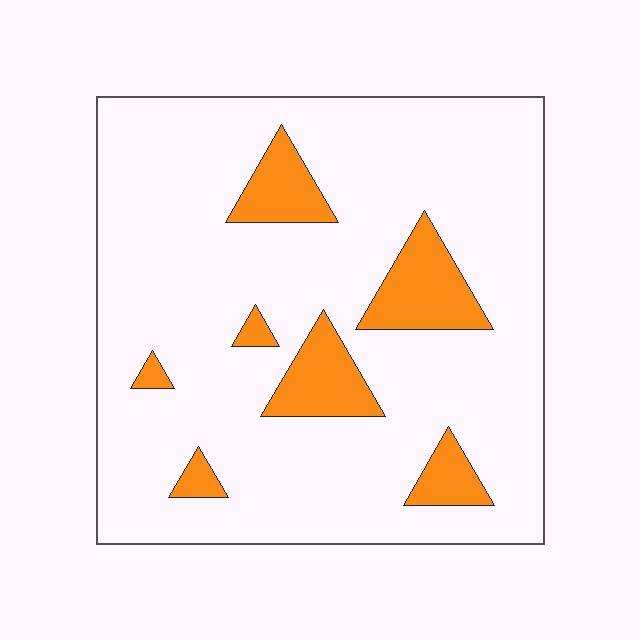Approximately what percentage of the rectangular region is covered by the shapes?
Approximately 15%.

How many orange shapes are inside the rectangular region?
7.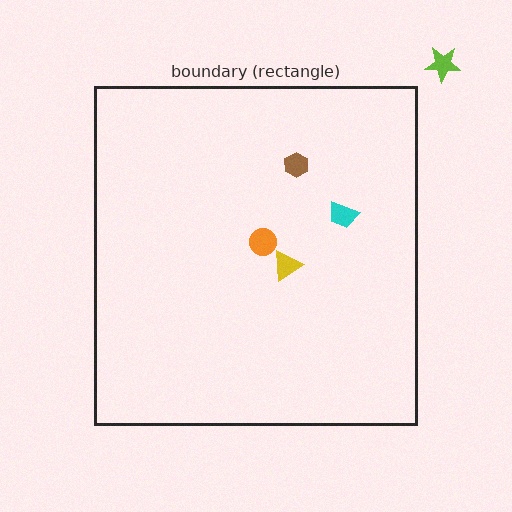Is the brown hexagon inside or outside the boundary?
Inside.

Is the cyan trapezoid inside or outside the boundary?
Inside.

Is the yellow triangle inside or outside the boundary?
Inside.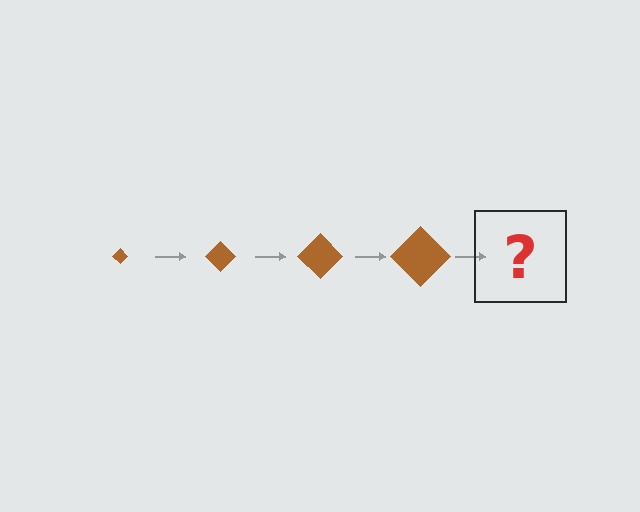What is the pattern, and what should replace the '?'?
The pattern is that the diamond gets progressively larger each step. The '?' should be a brown diamond, larger than the previous one.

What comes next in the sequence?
The next element should be a brown diamond, larger than the previous one.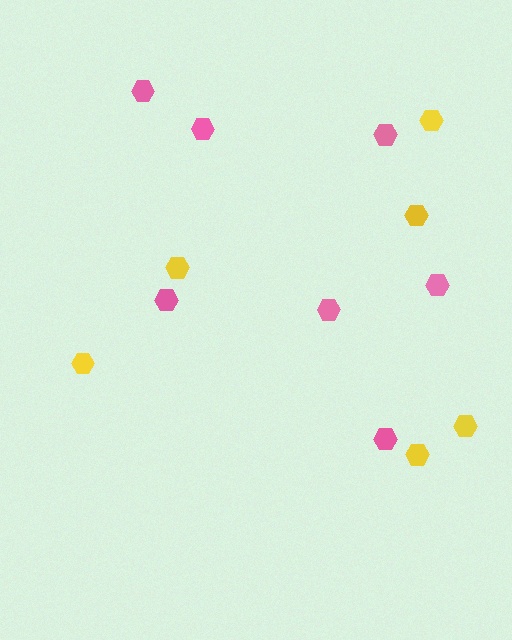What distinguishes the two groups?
There are 2 groups: one group of pink hexagons (7) and one group of yellow hexagons (6).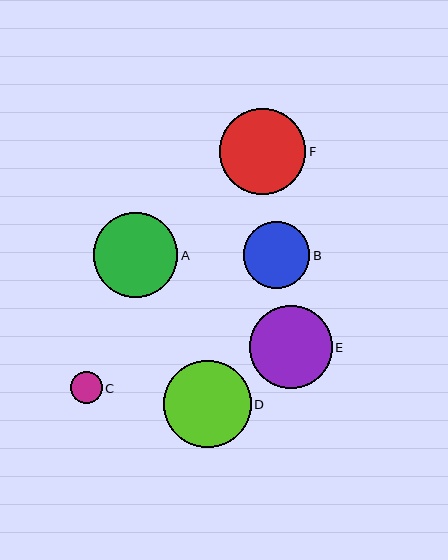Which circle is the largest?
Circle D is the largest with a size of approximately 87 pixels.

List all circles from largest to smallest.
From largest to smallest: D, F, A, E, B, C.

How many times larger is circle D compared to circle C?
Circle D is approximately 2.7 times the size of circle C.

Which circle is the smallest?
Circle C is the smallest with a size of approximately 32 pixels.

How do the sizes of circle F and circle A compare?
Circle F and circle A are approximately the same size.